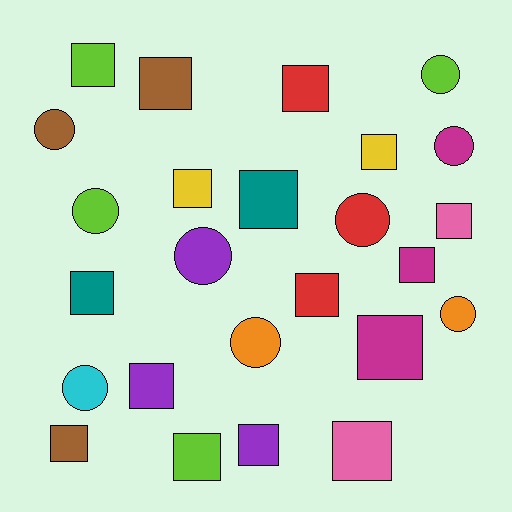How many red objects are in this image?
There are 3 red objects.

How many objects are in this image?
There are 25 objects.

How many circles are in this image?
There are 9 circles.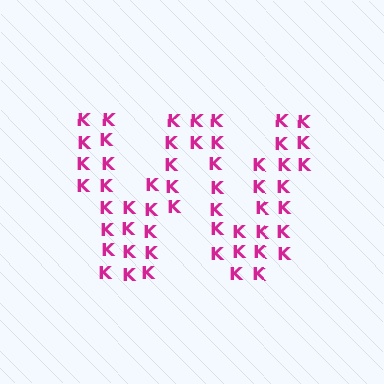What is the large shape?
The large shape is the letter W.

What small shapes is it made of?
It is made of small letter K's.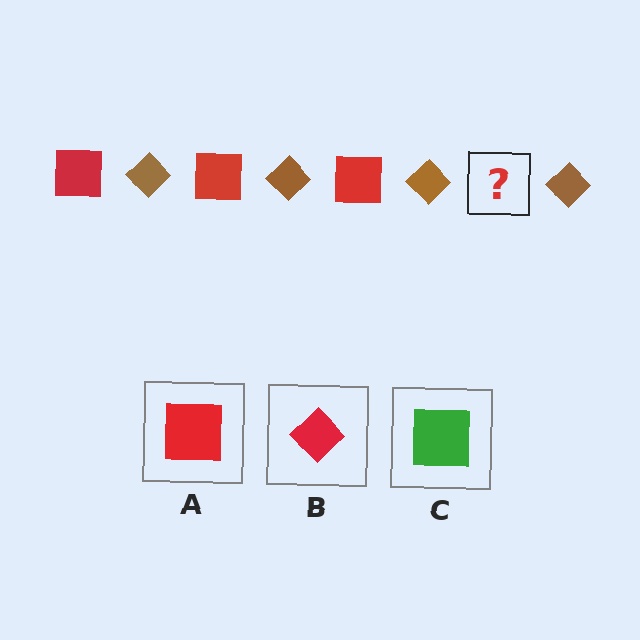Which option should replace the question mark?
Option A.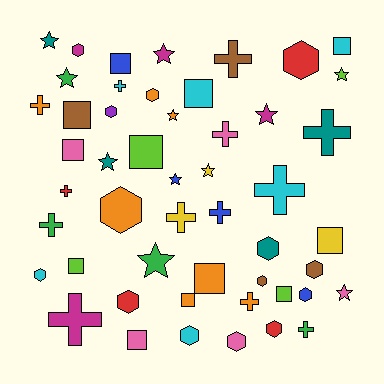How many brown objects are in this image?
There are 4 brown objects.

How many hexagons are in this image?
There are 14 hexagons.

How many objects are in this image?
There are 50 objects.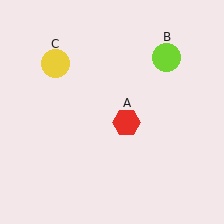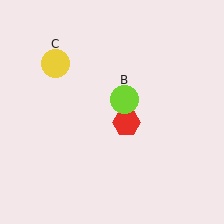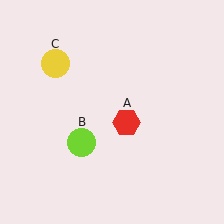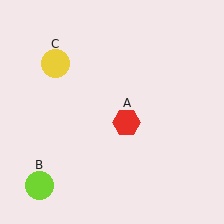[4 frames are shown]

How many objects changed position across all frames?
1 object changed position: lime circle (object B).